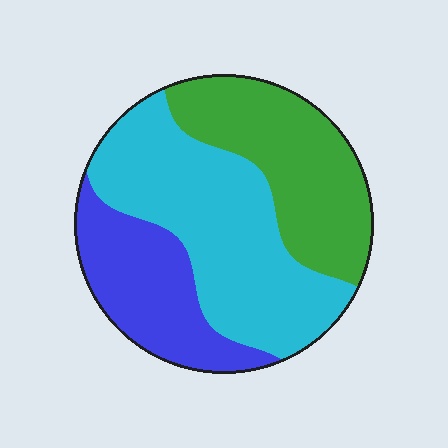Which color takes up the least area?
Blue, at roughly 25%.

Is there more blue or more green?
Green.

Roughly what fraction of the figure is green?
Green covers around 30% of the figure.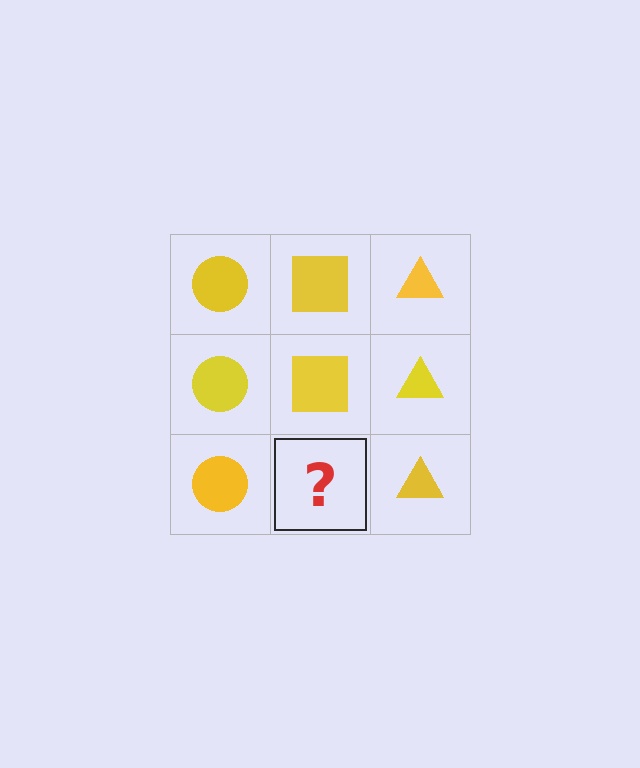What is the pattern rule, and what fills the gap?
The rule is that each column has a consistent shape. The gap should be filled with a yellow square.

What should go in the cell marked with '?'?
The missing cell should contain a yellow square.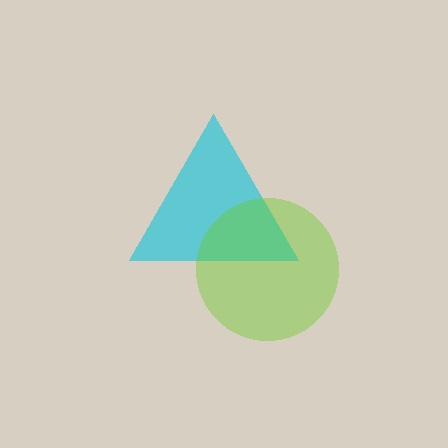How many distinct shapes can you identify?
There are 2 distinct shapes: a cyan triangle, a lime circle.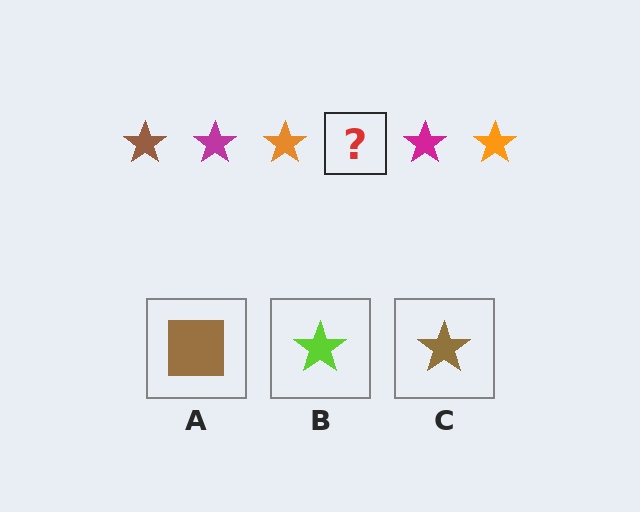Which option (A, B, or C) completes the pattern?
C.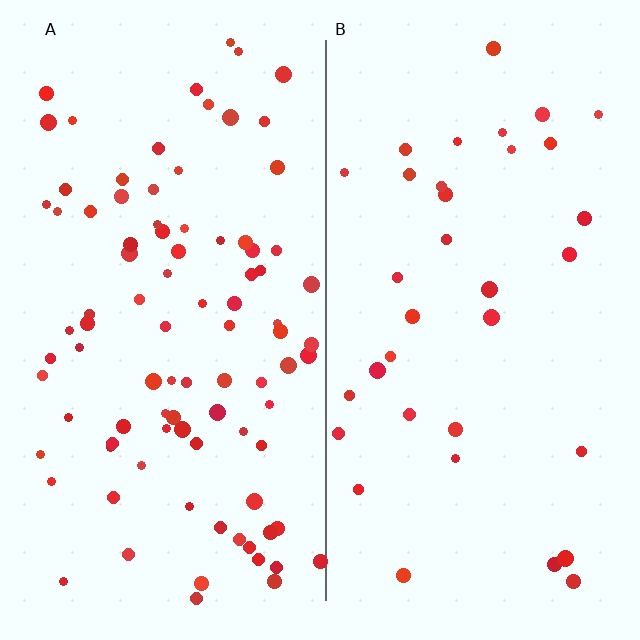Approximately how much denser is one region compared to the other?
Approximately 2.6× — region A over region B.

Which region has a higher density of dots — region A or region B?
A (the left).